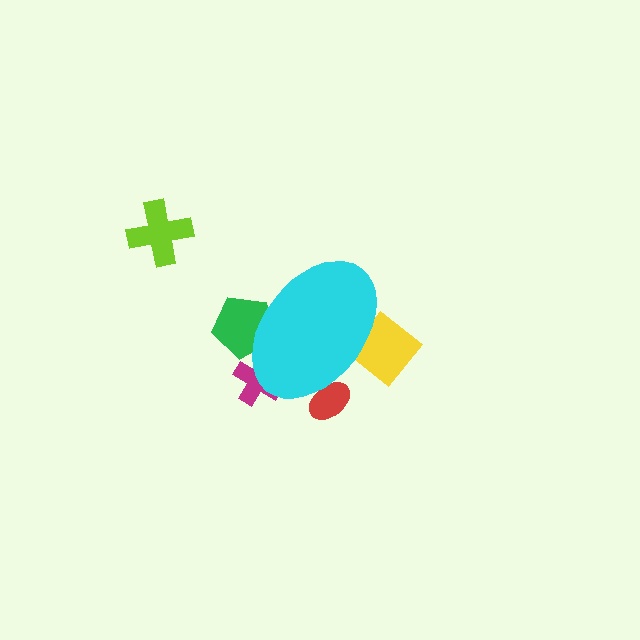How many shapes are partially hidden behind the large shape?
4 shapes are partially hidden.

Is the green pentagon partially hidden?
Yes, the green pentagon is partially hidden behind the cyan ellipse.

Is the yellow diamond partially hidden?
Yes, the yellow diamond is partially hidden behind the cyan ellipse.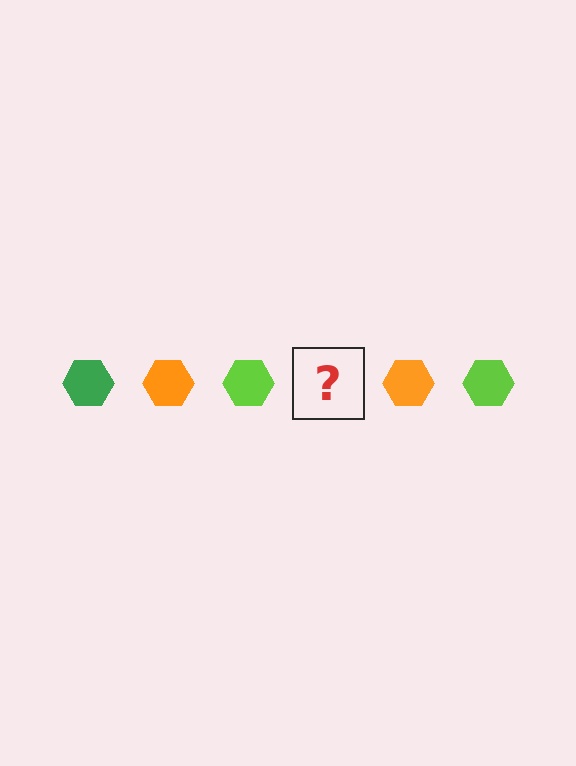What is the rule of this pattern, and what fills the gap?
The rule is that the pattern cycles through green, orange, lime hexagons. The gap should be filled with a green hexagon.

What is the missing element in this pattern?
The missing element is a green hexagon.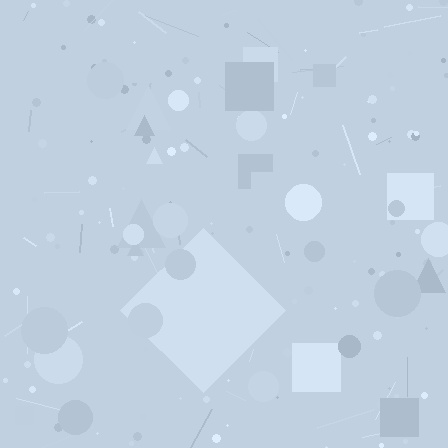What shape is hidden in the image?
A diamond is hidden in the image.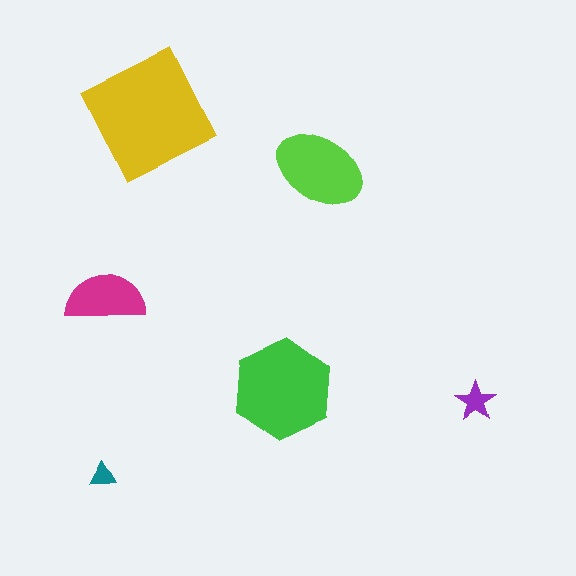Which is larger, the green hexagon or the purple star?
The green hexagon.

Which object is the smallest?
The teal triangle.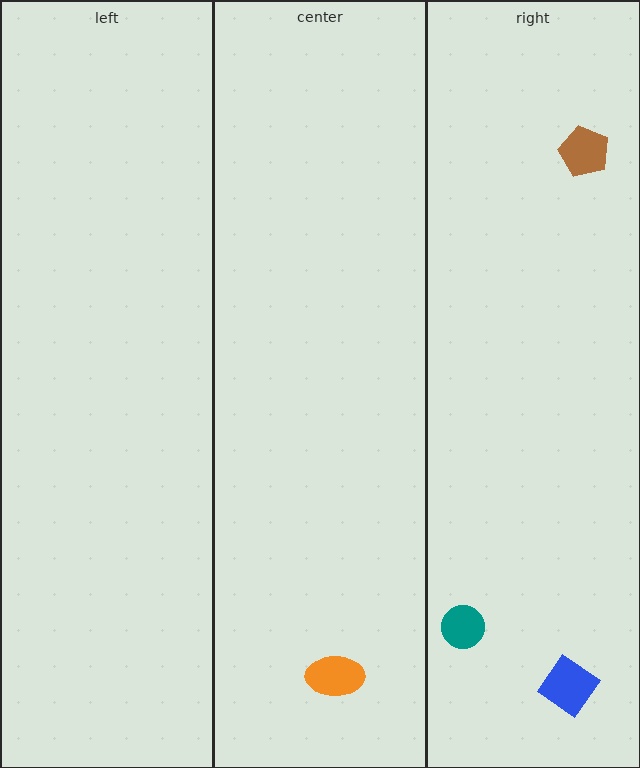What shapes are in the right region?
The blue diamond, the brown pentagon, the teal circle.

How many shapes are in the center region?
1.